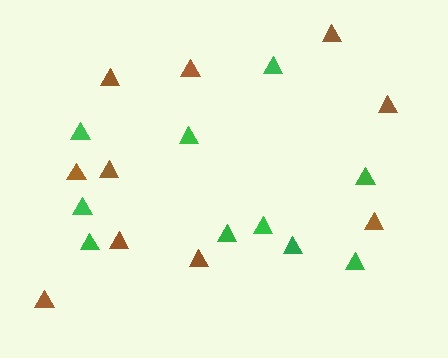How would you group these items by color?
There are 2 groups: one group of brown triangles (10) and one group of green triangles (10).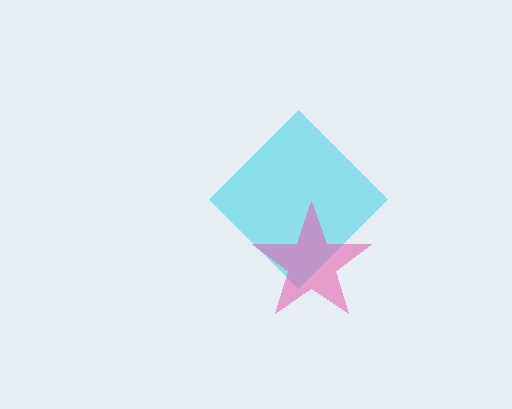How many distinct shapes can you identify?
There are 2 distinct shapes: a cyan diamond, a pink star.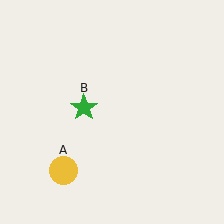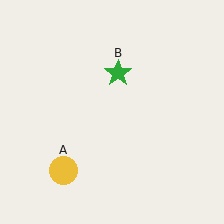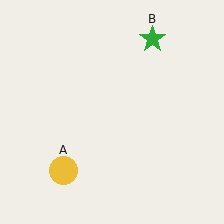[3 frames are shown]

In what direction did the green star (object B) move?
The green star (object B) moved up and to the right.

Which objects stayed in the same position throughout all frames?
Yellow circle (object A) remained stationary.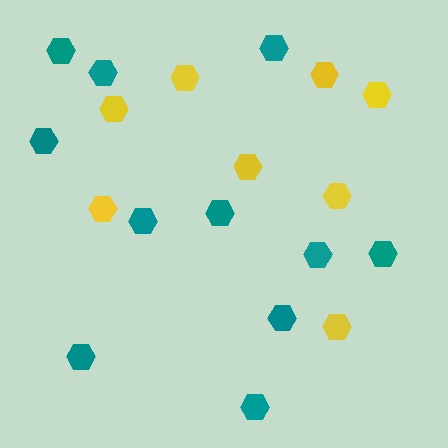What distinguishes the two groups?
There are 2 groups: one group of yellow hexagons (8) and one group of teal hexagons (11).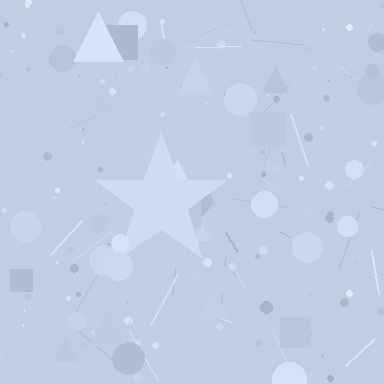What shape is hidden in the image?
A star is hidden in the image.